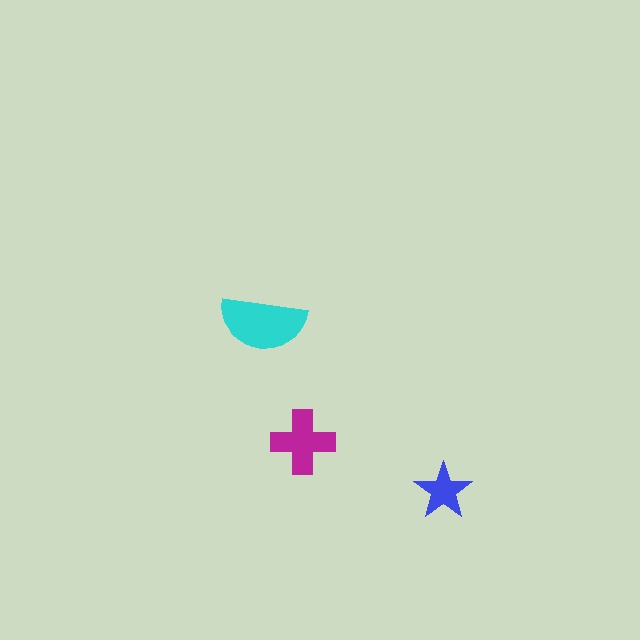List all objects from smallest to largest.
The blue star, the magenta cross, the cyan semicircle.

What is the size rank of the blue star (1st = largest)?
3rd.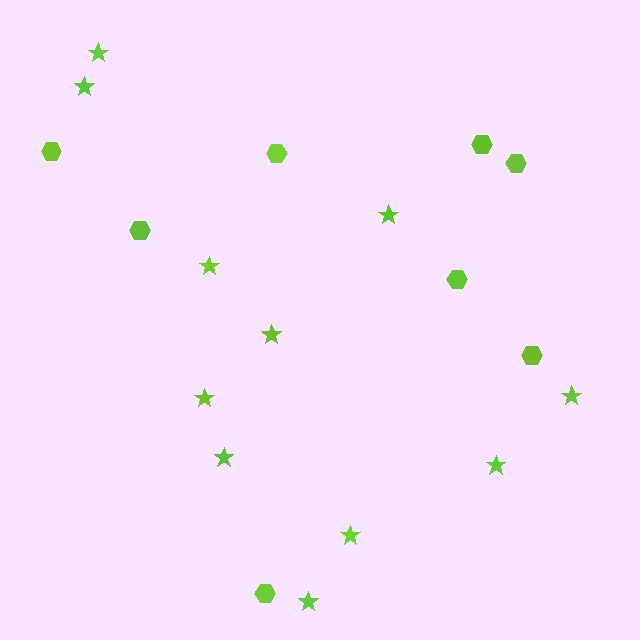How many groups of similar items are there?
There are 2 groups: one group of stars (11) and one group of hexagons (8).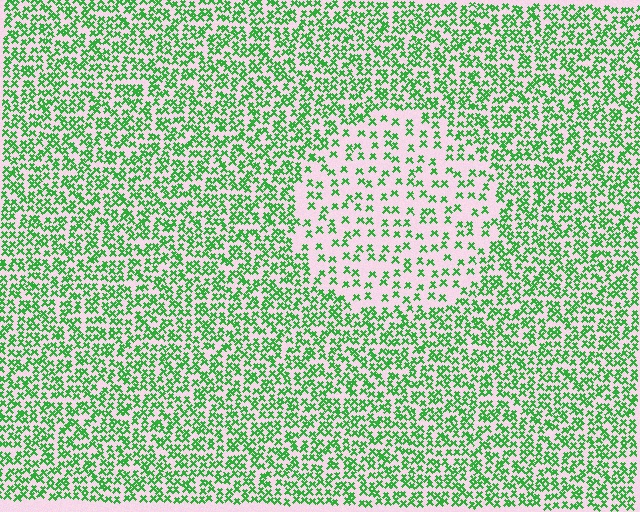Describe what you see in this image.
The image contains small green elements arranged at two different densities. A circle-shaped region is visible where the elements are less densely packed than the surrounding area.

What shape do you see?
I see a circle.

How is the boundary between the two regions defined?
The boundary is defined by a change in element density (approximately 2.2x ratio). All elements are the same color, size, and shape.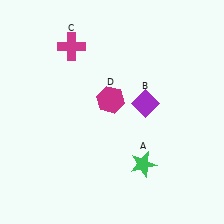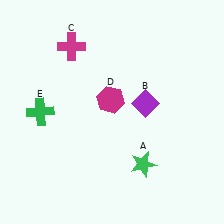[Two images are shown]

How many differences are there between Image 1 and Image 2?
There is 1 difference between the two images.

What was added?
A green cross (E) was added in Image 2.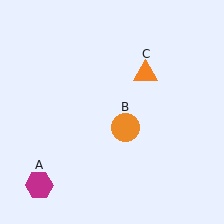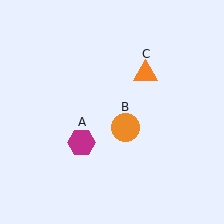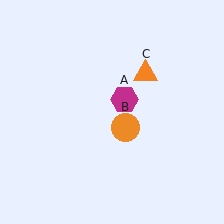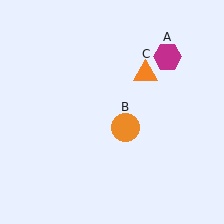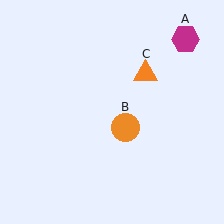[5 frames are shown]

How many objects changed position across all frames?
1 object changed position: magenta hexagon (object A).